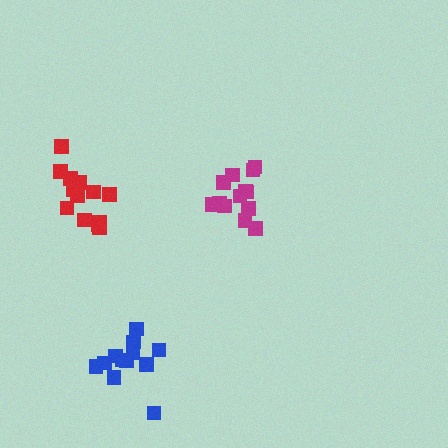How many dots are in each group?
Group 1: 13 dots, Group 2: 14 dots, Group 3: 12 dots (39 total).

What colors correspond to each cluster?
The clusters are colored: magenta, red, blue.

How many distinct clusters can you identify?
There are 3 distinct clusters.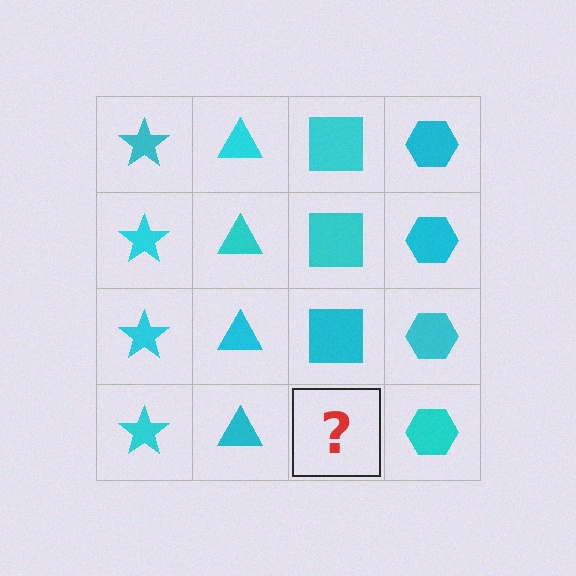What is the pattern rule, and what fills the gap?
The rule is that each column has a consistent shape. The gap should be filled with a cyan square.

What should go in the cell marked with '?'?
The missing cell should contain a cyan square.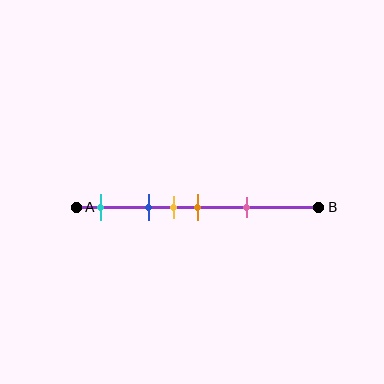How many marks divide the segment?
There are 5 marks dividing the segment.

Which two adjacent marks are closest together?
The yellow and orange marks are the closest adjacent pair.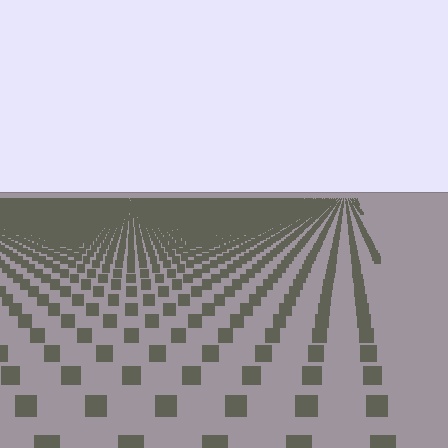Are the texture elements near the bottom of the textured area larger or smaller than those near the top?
Larger. Near the bottom, elements are closer to the viewer and appear at a bigger on-screen size.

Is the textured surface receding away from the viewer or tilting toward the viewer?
The surface is receding away from the viewer. Texture elements get smaller and denser toward the top.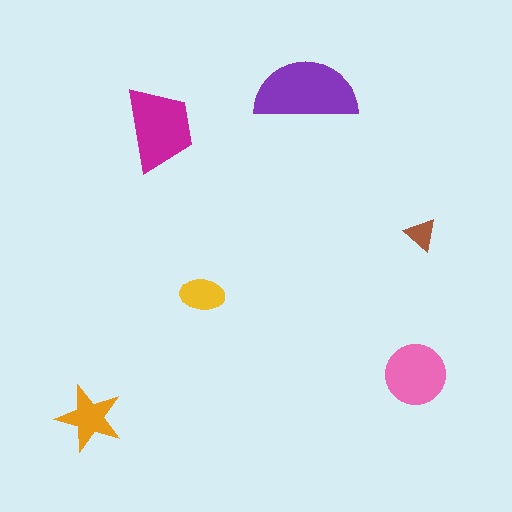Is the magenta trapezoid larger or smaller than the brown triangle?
Larger.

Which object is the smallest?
The brown triangle.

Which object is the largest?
The purple semicircle.